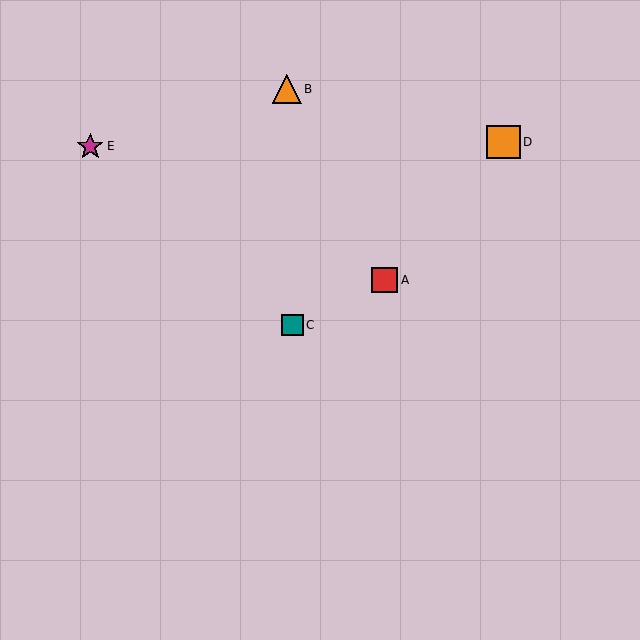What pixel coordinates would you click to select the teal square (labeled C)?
Click at (292, 325) to select the teal square C.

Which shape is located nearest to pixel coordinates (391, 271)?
The red square (labeled A) at (385, 280) is nearest to that location.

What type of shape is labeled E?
Shape E is a magenta star.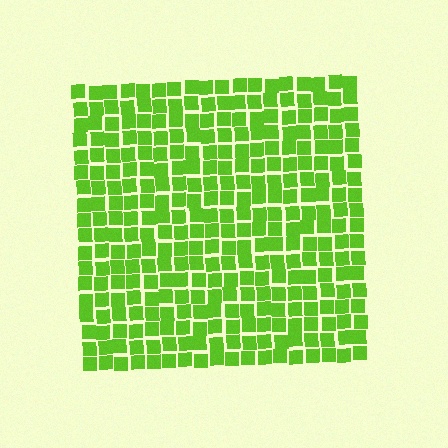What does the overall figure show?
The overall figure shows a square.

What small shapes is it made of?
It is made of small squares.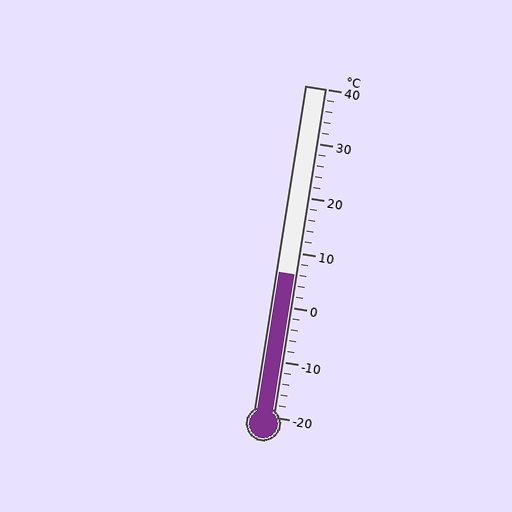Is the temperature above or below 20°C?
The temperature is below 20°C.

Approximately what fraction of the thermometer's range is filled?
The thermometer is filled to approximately 45% of its range.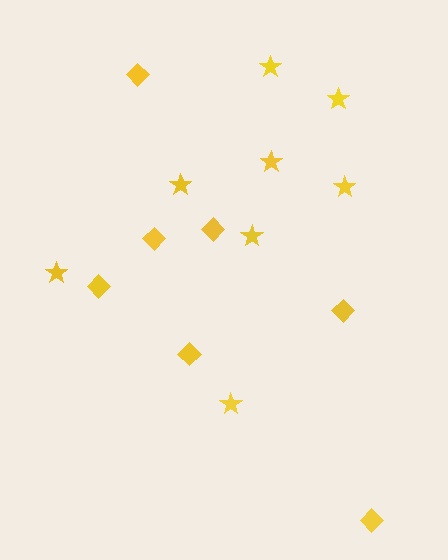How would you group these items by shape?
There are 2 groups: one group of diamonds (7) and one group of stars (8).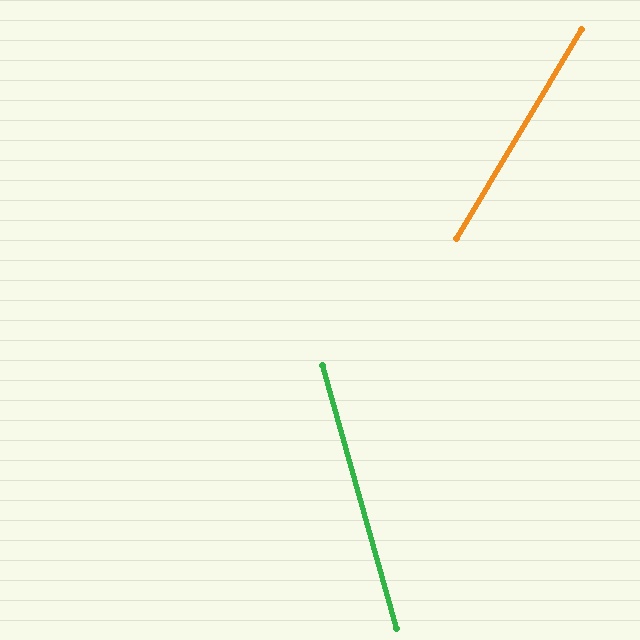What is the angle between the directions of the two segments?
Approximately 47 degrees.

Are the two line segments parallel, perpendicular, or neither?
Neither parallel nor perpendicular — they differ by about 47°.